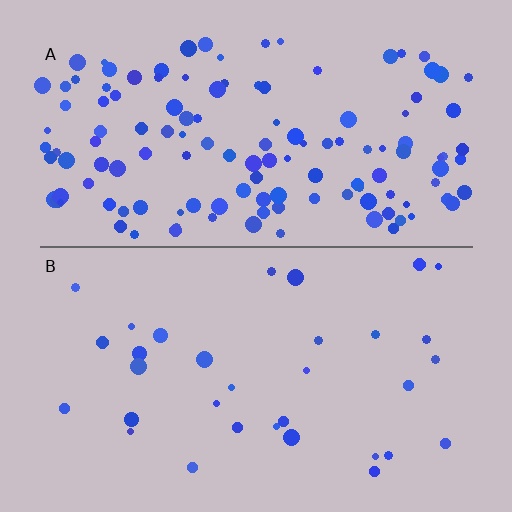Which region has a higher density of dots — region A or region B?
A (the top).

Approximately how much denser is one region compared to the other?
Approximately 4.0× — region A over region B.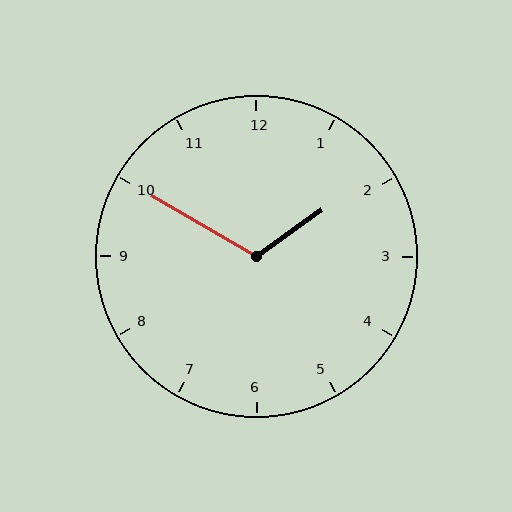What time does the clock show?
1:50.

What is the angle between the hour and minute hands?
Approximately 115 degrees.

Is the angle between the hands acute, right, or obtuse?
It is obtuse.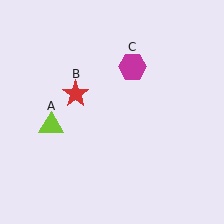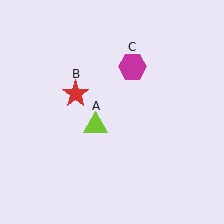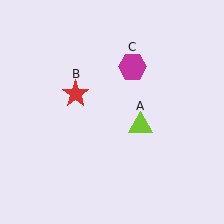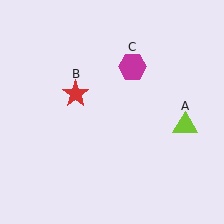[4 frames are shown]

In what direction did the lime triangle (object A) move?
The lime triangle (object A) moved right.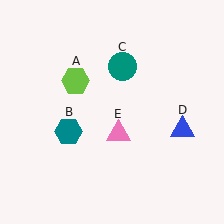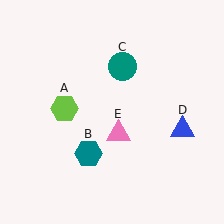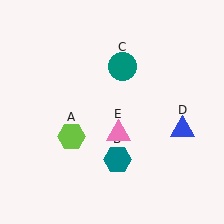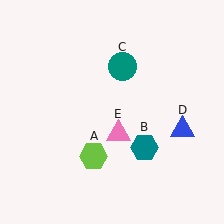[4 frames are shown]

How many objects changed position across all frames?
2 objects changed position: lime hexagon (object A), teal hexagon (object B).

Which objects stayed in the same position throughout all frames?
Teal circle (object C) and blue triangle (object D) and pink triangle (object E) remained stationary.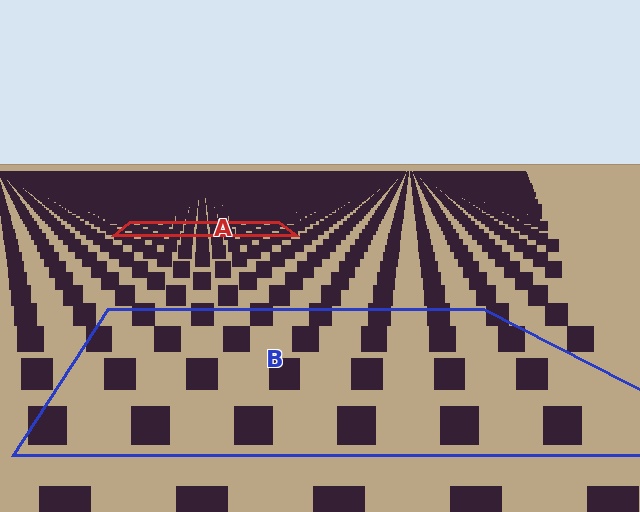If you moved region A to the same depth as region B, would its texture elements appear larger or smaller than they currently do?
They would appear larger. At a closer depth, the same texture elements are projected at a bigger on-screen size.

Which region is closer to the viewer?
Region B is closer. The texture elements there are larger and more spread out.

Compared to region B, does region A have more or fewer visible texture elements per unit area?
Region A has more texture elements per unit area — they are packed more densely because it is farther away.